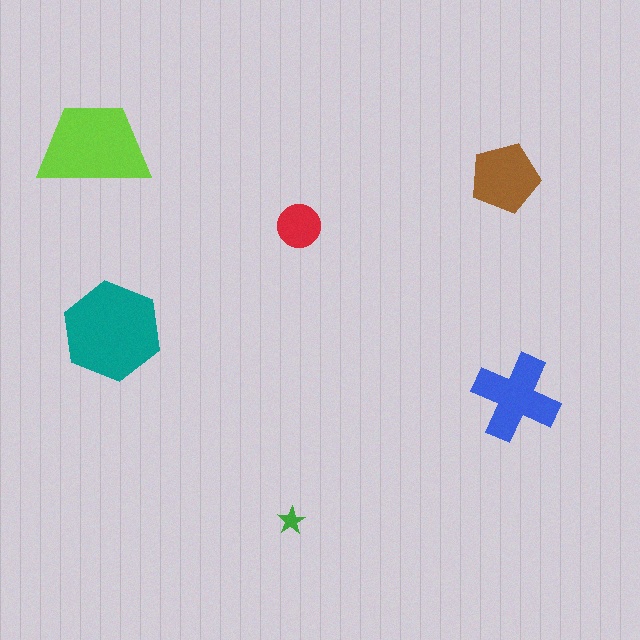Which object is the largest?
The teal hexagon.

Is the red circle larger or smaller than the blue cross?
Smaller.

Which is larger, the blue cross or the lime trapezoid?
The lime trapezoid.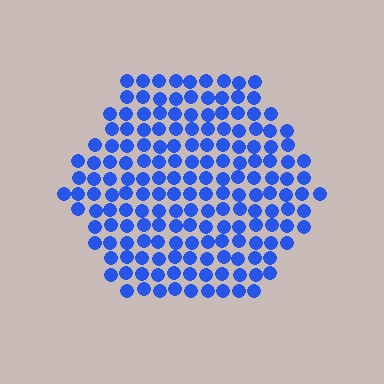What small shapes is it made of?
It is made of small circles.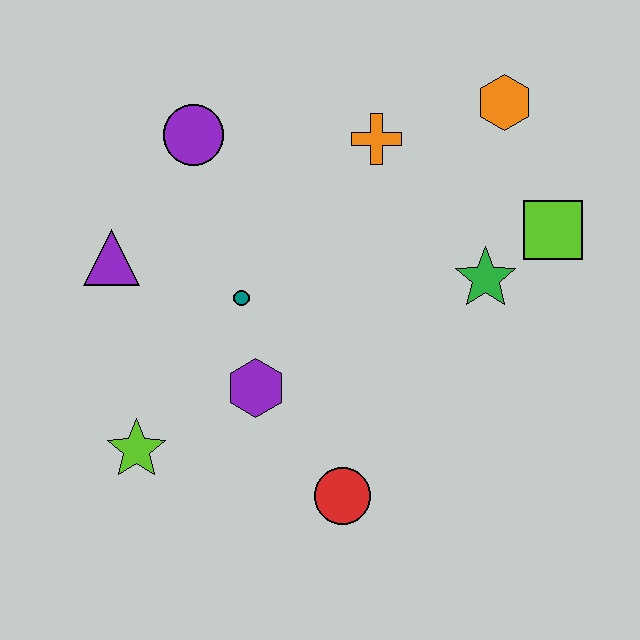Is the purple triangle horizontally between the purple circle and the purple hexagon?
No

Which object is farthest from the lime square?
The lime star is farthest from the lime square.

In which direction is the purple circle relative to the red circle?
The purple circle is above the red circle.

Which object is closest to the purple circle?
The purple triangle is closest to the purple circle.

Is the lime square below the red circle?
No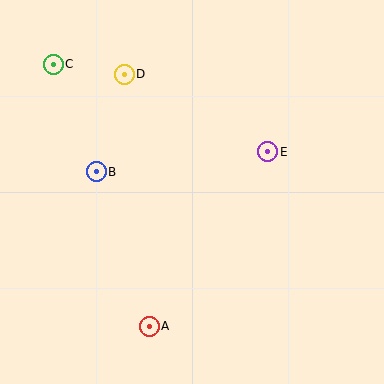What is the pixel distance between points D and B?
The distance between D and B is 101 pixels.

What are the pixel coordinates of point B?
Point B is at (96, 172).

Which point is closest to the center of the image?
Point E at (268, 152) is closest to the center.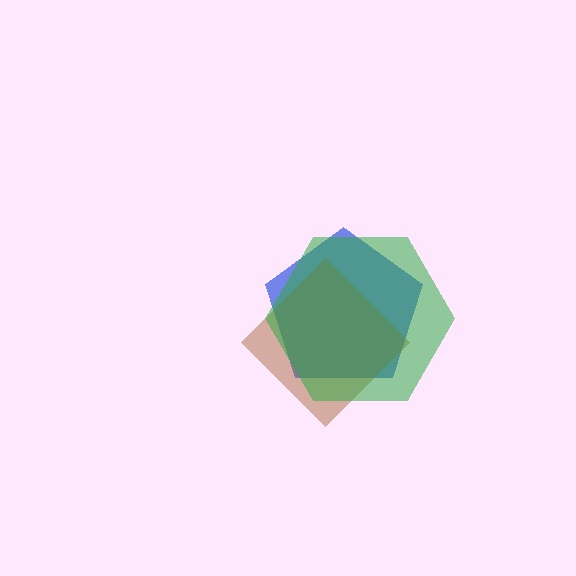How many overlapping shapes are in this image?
There are 3 overlapping shapes in the image.